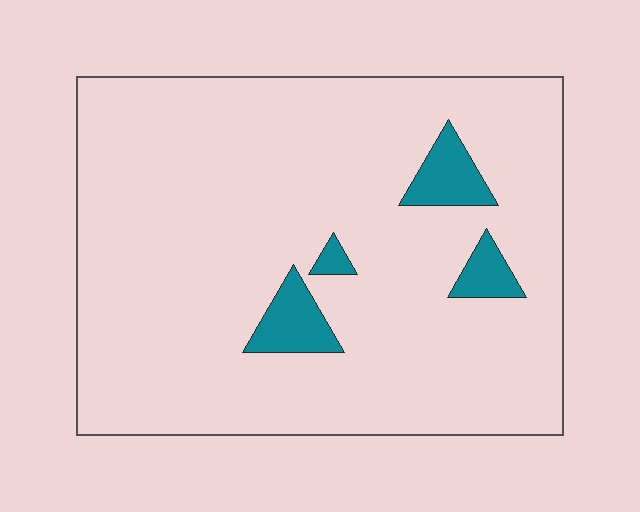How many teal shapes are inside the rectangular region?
4.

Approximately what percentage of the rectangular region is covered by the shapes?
Approximately 5%.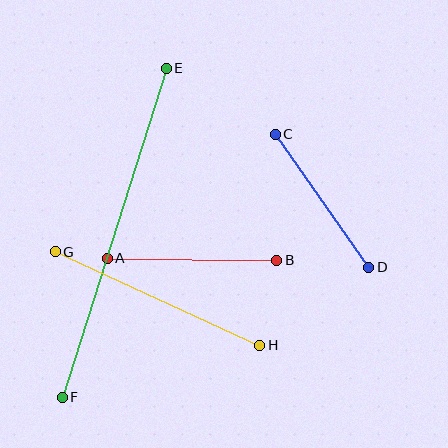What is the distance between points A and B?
The distance is approximately 169 pixels.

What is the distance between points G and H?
The distance is approximately 225 pixels.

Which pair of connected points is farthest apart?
Points E and F are farthest apart.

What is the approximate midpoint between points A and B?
The midpoint is at approximately (192, 259) pixels.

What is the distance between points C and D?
The distance is approximately 162 pixels.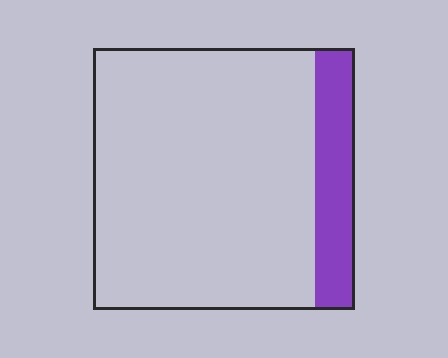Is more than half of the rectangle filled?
No.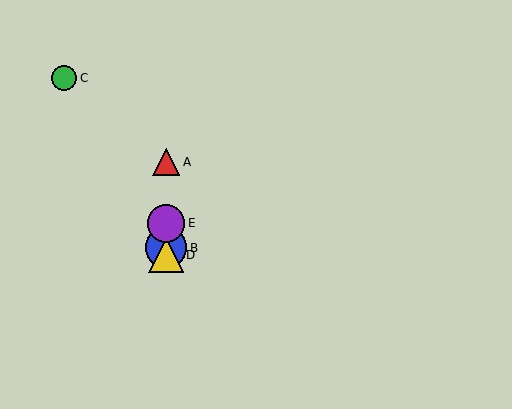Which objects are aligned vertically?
Objects A, B, D, E are aligned vertically.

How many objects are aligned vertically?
4 objects (A, B, D, E) are aligned vertically.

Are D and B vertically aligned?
Yes, both are at x≈166.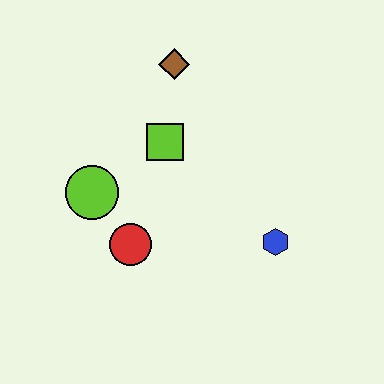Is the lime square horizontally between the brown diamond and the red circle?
Yes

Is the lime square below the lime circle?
No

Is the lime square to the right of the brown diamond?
No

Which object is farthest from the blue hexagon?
The brown diamond is farthest from the blue hexagon.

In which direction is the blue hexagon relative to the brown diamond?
The blue hexagon is below the brown diamond.